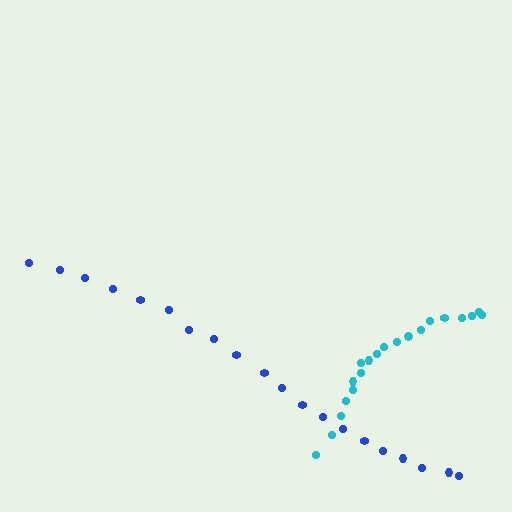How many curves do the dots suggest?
There are 2 distinct paths.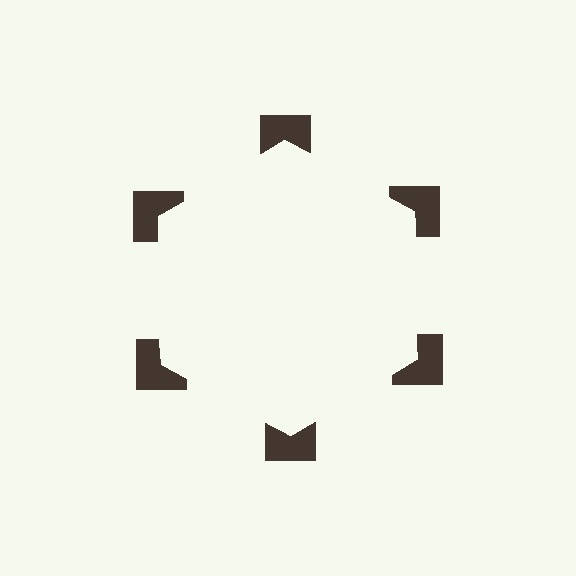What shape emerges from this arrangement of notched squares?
An illusory hexagon — its edges are inferred from the aligned wedge cuts in the notched squares, not physically drawn.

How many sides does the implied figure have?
6 sides.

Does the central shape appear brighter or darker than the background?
It typically appears slightly brighter than the background, even though no actual brightness change is drawn.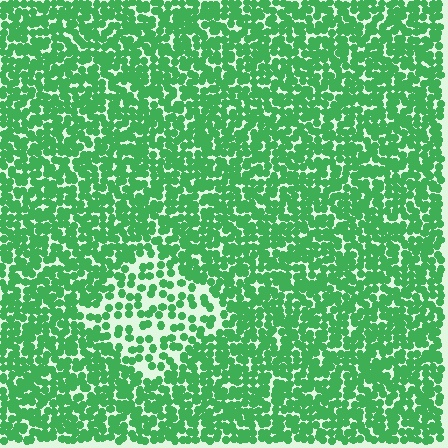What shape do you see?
I see a diamond.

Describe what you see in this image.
The image contains small green elements arranged at two different densities. A diamond-shaped region is visible where the elements are less densely packed than the surrounding area.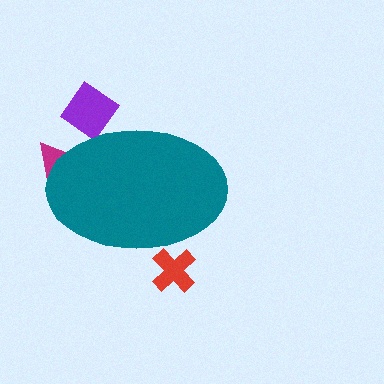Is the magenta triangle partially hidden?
Yes, the magenta triangle is partially hidden behind the teal ellipse.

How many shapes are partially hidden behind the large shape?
3 shapes are partially hidden.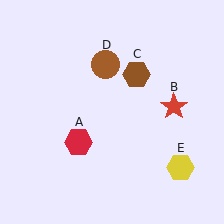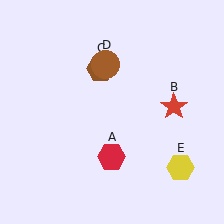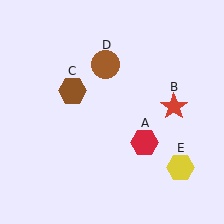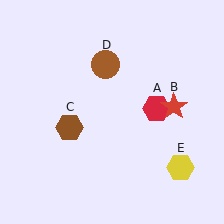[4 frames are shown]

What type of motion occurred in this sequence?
The red hexagon (object A), brown hexagon (object C) rotated counterclockwise around the center of the scene.